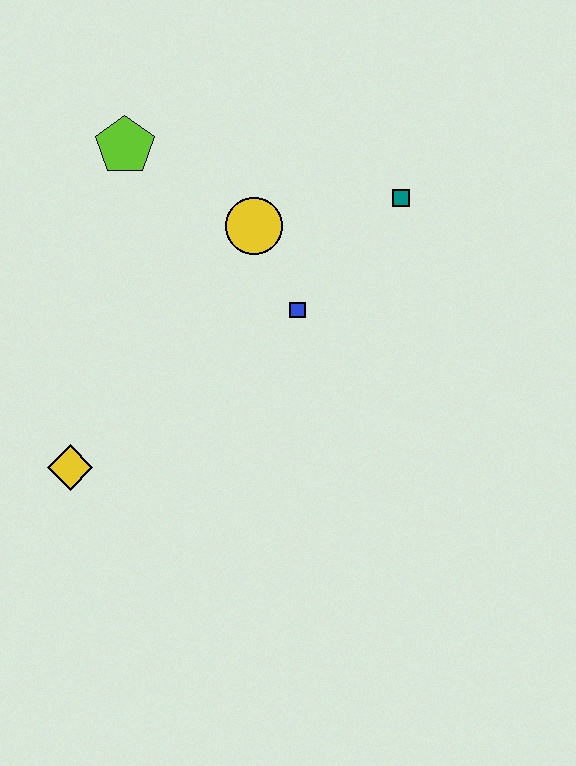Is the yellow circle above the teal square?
No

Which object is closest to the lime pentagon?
The yellow circle is closest to the lime pentagon.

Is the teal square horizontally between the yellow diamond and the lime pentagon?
No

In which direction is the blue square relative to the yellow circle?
The blue square is below the yellow circle.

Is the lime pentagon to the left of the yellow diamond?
No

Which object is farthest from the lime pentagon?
The yellow diamond is farthest from the lime pentagon.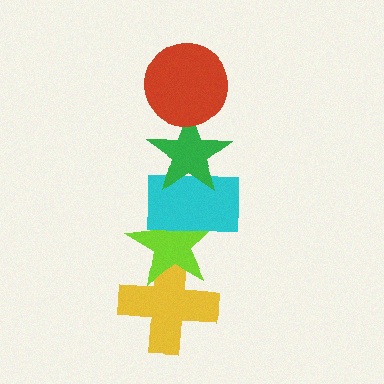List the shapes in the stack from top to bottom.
From top to bottom: the red circle, the green star, the cyan rectangle, the lime star, the yellow cross.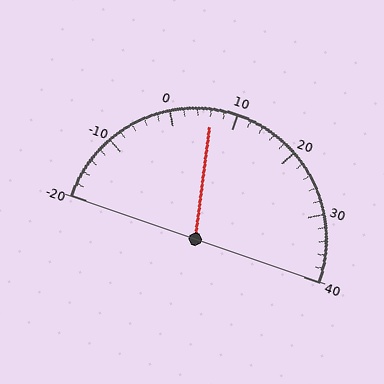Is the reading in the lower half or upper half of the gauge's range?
The reading is in the lower half of the range (-20 to 40).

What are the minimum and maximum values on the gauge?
The gauge ranges from -20 to 40.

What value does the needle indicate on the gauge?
The needle indicates approximately 6.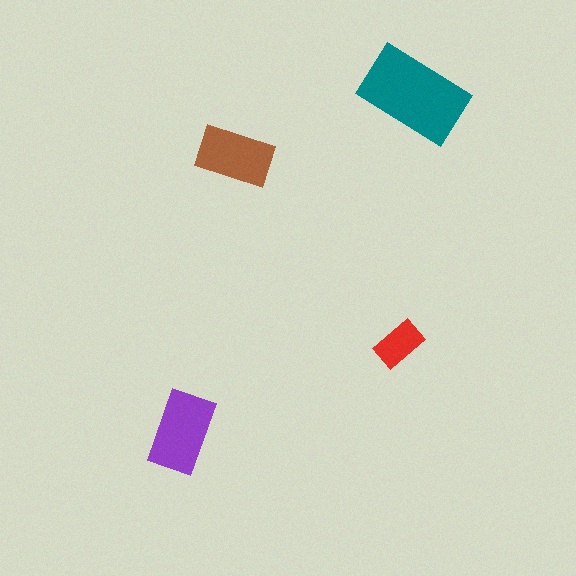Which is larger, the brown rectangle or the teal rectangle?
The teal one.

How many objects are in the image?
There are 4 objects in the image.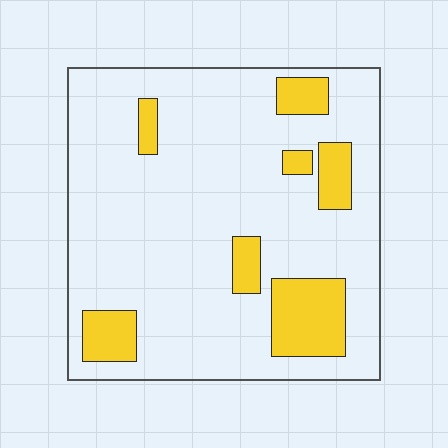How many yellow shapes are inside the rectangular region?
7.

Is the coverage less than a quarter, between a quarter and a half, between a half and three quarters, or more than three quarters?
Less than a quarter.